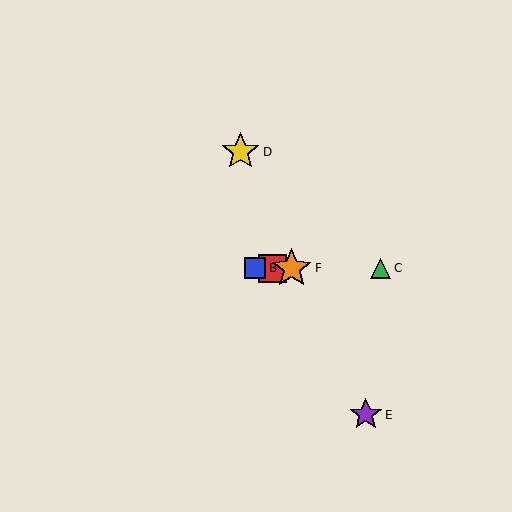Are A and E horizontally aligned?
No, A is at y≈268 and E is at y≈415.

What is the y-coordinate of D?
Object D is at y≈152.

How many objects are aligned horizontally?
4 objects (A, B, C, F) are aligned horizontally.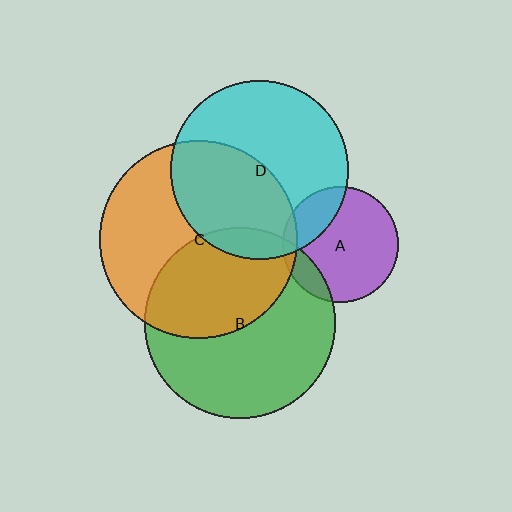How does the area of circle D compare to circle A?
Approximately 2.4 times.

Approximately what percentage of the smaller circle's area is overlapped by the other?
Approximately 45%.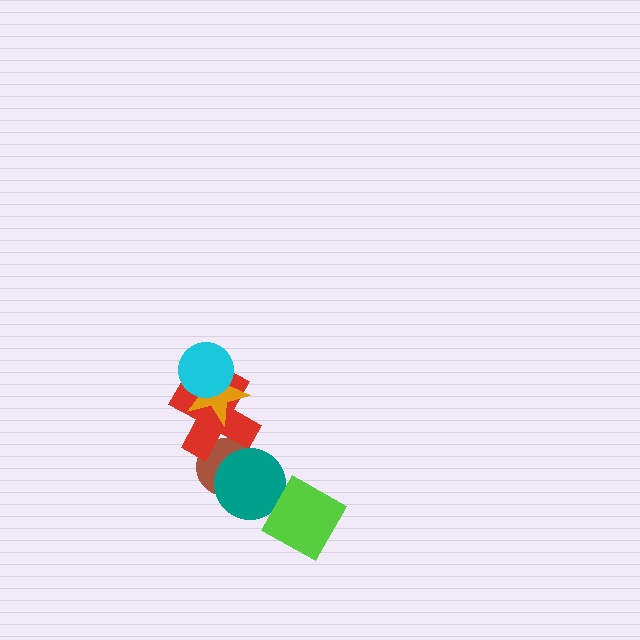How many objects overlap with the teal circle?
1 object overlaps with the teal circle.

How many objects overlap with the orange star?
2 objects overlap with the orange star.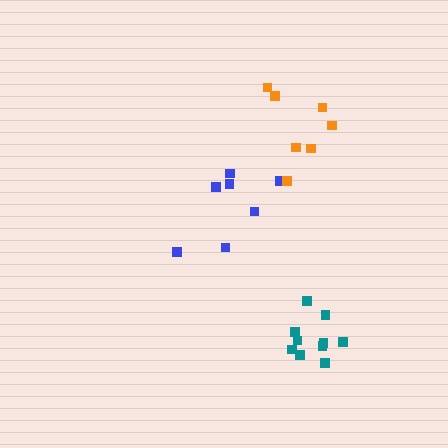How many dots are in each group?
Group 1: 7 dots, Group 2: 7 dots, Group 3: 10 dots (24 total).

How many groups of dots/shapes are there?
There are 3 groups.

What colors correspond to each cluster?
The clusters are colored: blue, orange, teal.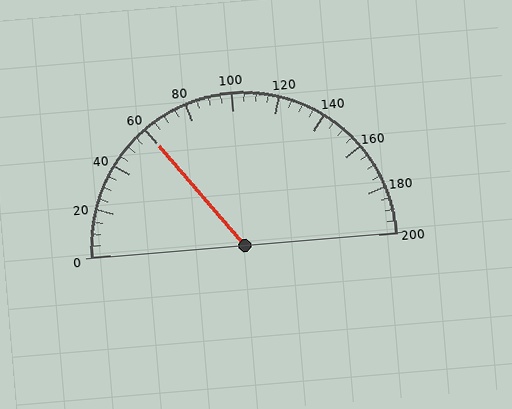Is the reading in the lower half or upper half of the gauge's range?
The reading is in the lower half of the range (0 to 200).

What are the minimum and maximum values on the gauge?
The gauge ranges from 0 to 200.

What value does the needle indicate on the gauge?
The needle indicates approximately 60.